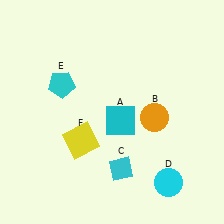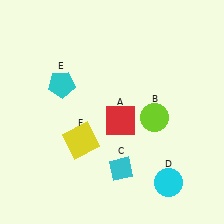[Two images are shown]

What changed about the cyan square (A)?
In Image 1, A is cyan. In Image 2, it changed to red.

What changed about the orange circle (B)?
In Image 1, B is orange. In Image 2, it changed to lime.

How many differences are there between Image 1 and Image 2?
There are 2 differences between the two images.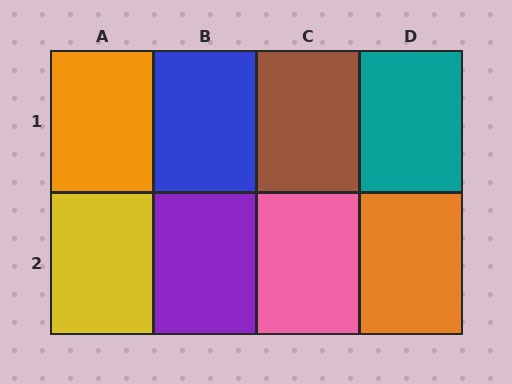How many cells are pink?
1 cell is pink.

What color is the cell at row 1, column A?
Orange.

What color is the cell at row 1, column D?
Teal.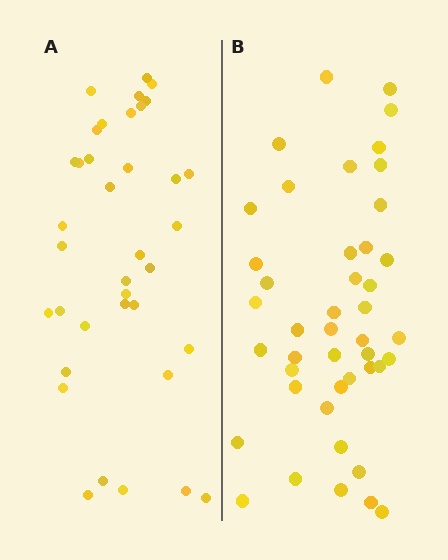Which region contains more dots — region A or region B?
Region B (the right region) has more dots.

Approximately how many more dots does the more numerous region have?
Region B has roughly 8 or so more dots than region A.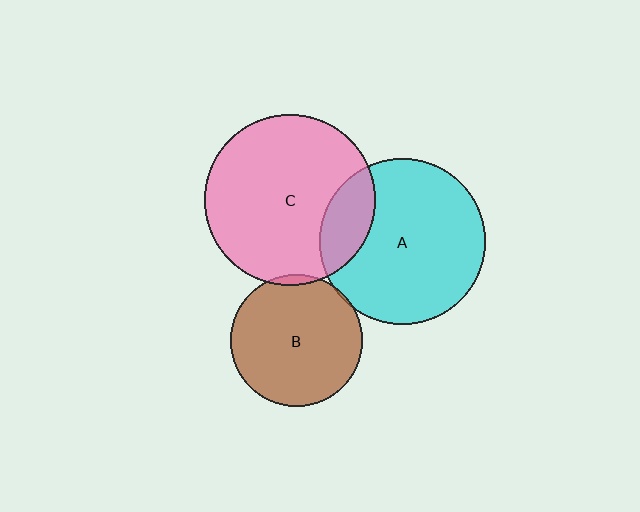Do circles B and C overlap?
Yes.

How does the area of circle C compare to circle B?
Approximately 1.7 times.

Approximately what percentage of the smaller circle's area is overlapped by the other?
Approximately 5%.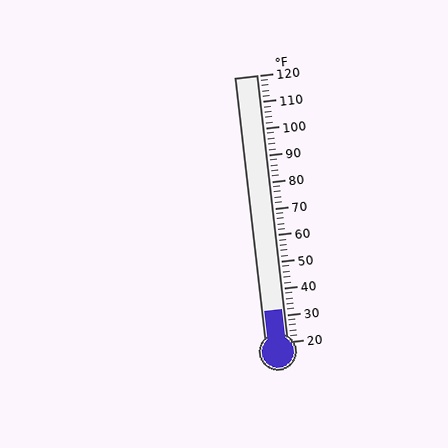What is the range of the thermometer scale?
The thermometer scale ranges from 20°F to 120°F.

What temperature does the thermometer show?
The thermometer shows approximately 32°F.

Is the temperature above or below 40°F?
The temperature is below 40°F.